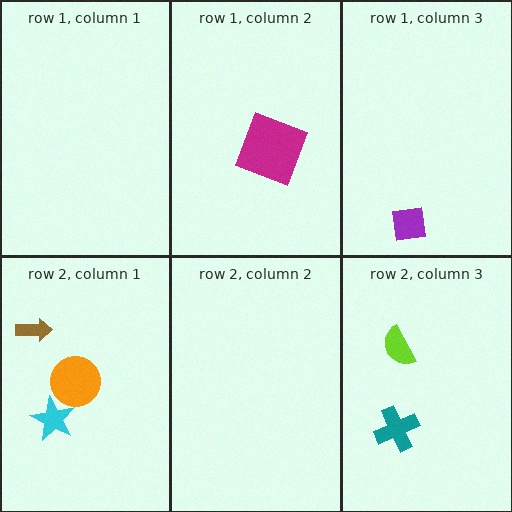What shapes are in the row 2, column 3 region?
The lime semicircle, the teal cross.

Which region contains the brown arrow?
The row 2, column 1 region.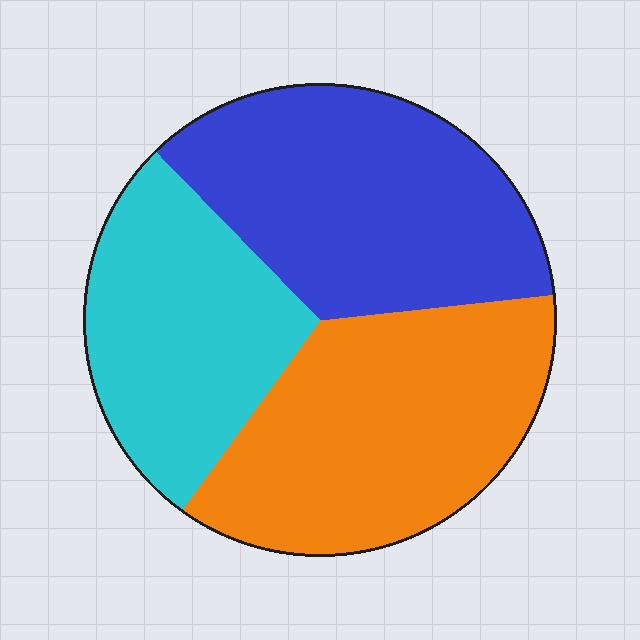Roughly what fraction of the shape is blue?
Blue takes up about three eighths (3/8) of the shape.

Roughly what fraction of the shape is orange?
Orange takes up between a quarter and a half of the shape.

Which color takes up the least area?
Cyan, at roughly 30%.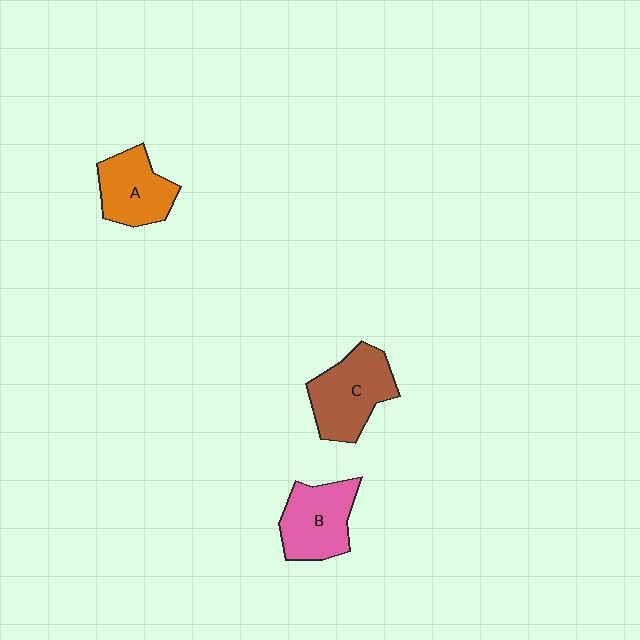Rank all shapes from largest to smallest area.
From largest to smallest: C (brown), B (pink), A (orange).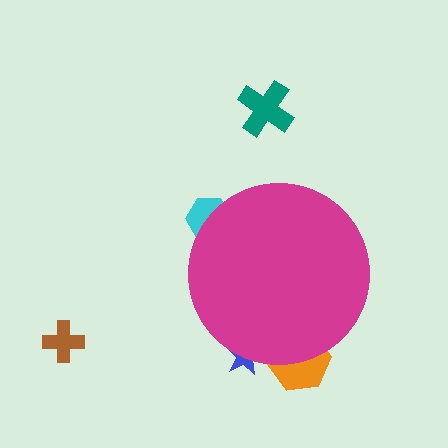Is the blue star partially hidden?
Yes, the blue star is partially hidden behind the magenta circle.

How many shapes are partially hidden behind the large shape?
3 shapes are partially hidden.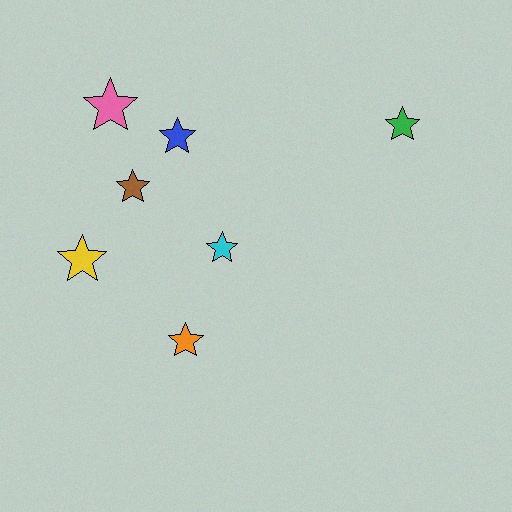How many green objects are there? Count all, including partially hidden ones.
There is 1 green object.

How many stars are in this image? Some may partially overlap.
There are 7 stars.